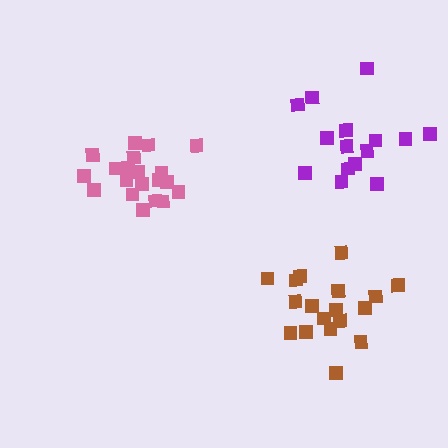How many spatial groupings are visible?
There are 3 spatial groupings.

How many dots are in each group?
Group 1: 21 dots, Group 2: 15 dots, Group 3: 18 dots (54 total).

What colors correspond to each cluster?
The clusters are colored: pink, purple, brown.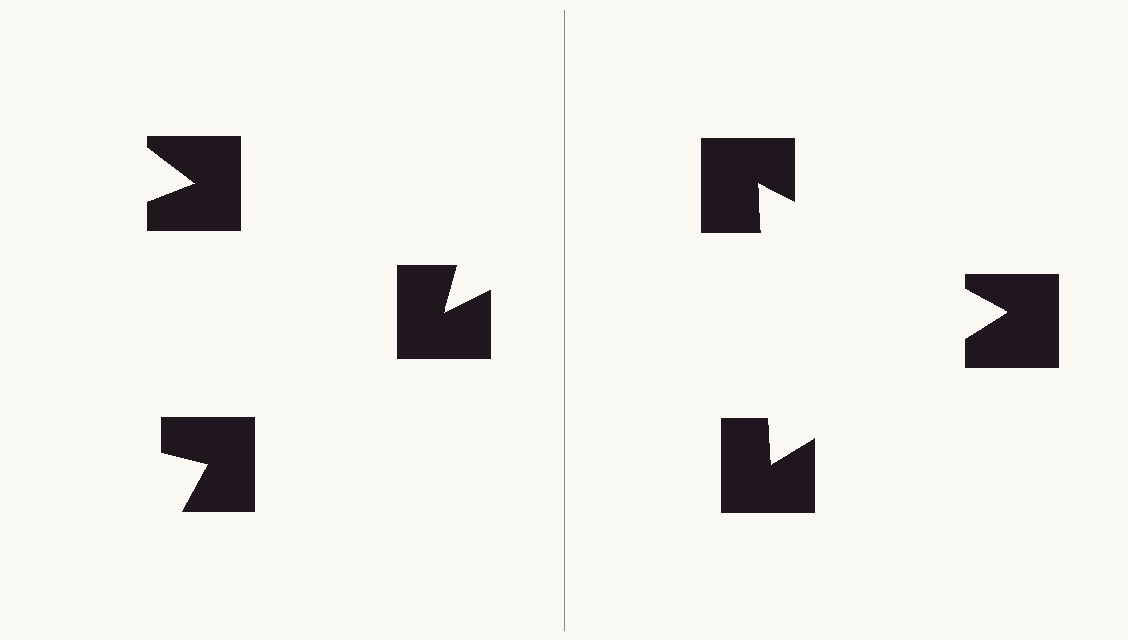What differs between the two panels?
The notched squares are positioned identically on both sides; only the wedge orientations differ. On the right they align to a triangle; on the left they are misaligned.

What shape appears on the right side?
An illusory triangle.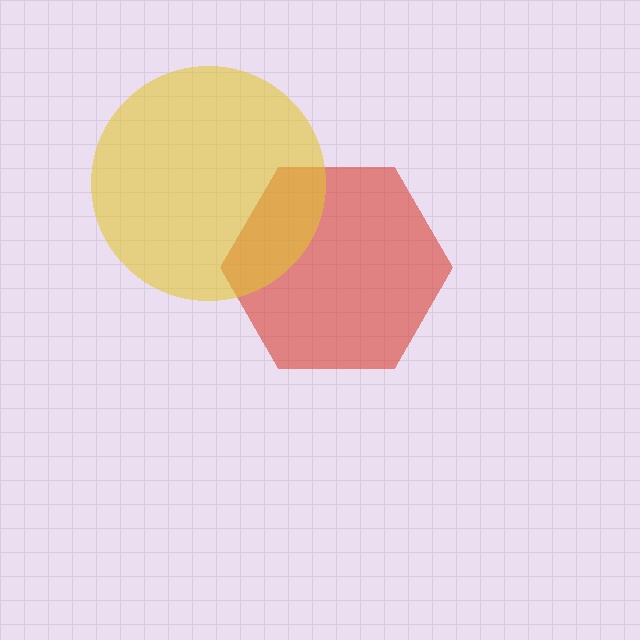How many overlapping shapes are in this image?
There are 2 overlapping shapes in the image.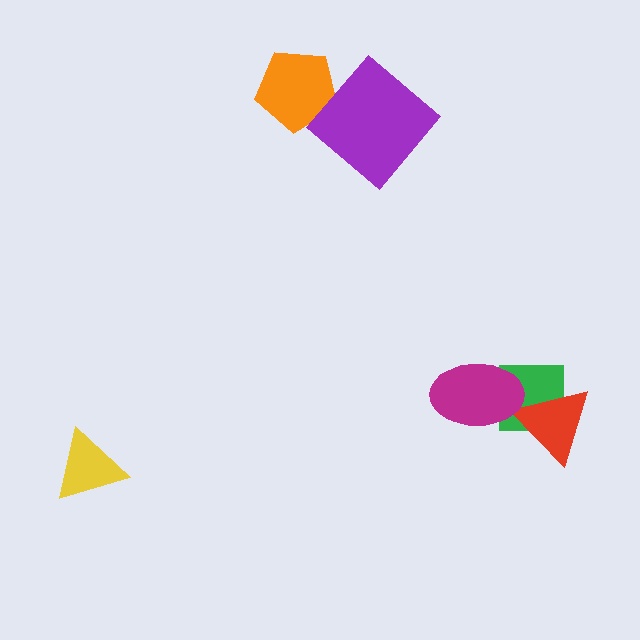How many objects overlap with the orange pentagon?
0 objects overlap with the orange pentagon.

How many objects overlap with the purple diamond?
0 objects overlap with the purple diamond.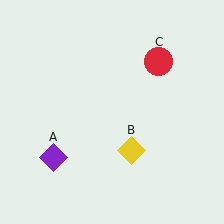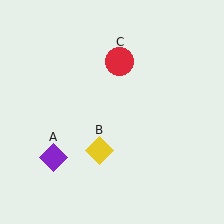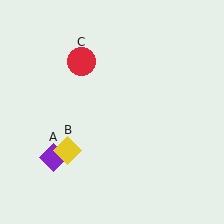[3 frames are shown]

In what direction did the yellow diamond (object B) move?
The yellow diamond (object B) moved left.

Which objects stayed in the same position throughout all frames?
Purple diamond (object A) remained stationary.